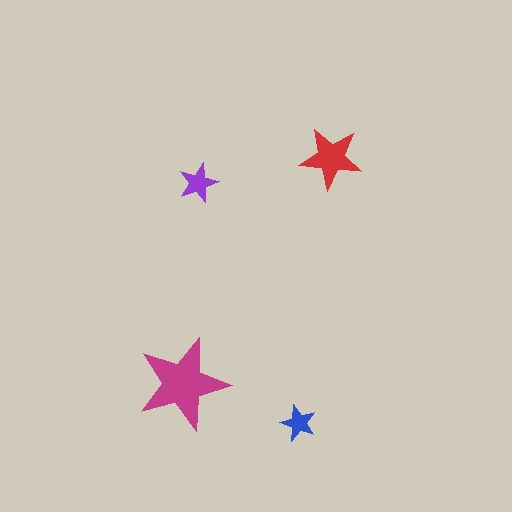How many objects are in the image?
There are 4 objects in the image.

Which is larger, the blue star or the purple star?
The purple one.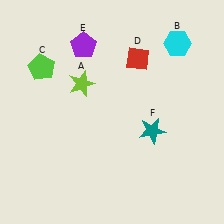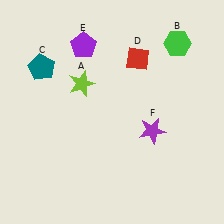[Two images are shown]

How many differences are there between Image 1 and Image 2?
There are 3 differences between the two images.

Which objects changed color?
B changed from cyan to green. C changed from lime to teal. F changed from teal to purple.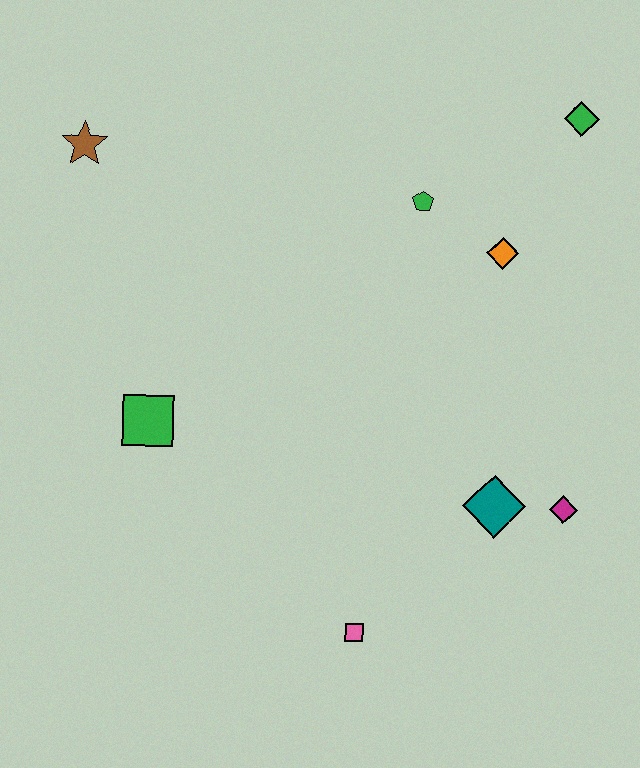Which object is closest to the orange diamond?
The green pentagon is closest to the orange diamond.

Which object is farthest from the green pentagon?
The pink square is farthest from the green pentagon.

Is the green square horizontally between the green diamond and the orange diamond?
No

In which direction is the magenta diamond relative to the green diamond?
The magenta diamond is below the green diamond.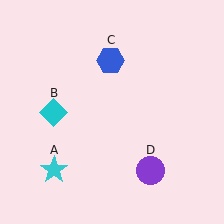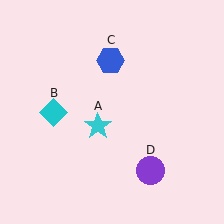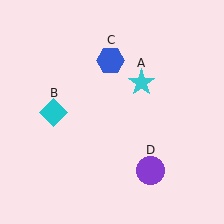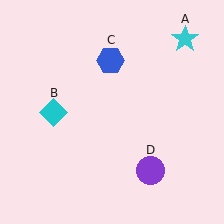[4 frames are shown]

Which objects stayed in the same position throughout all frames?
Cyan diamond (object B) and blue hexagon (object C) and purple circle (object D) remained stationary.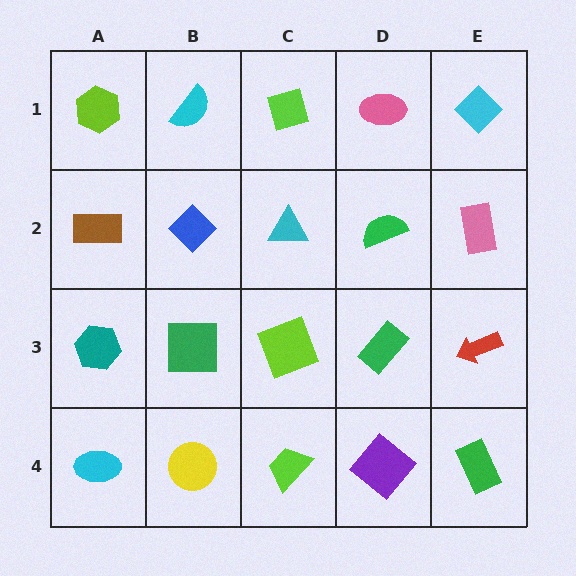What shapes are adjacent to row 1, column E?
A pink rectangle (row 2, column E), a pink ellipse (row 1, column D).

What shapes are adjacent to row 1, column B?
A blue diamond (row 2, column B), a lime hexagon (row 1, column A), a lime diamond (row 1, column C).